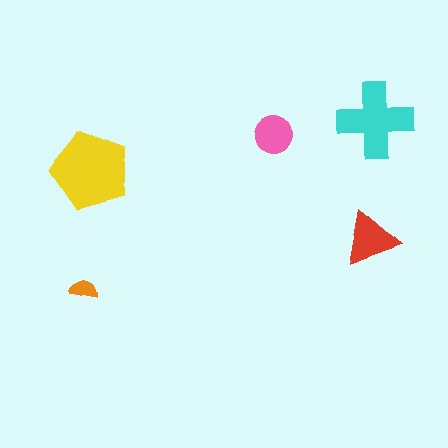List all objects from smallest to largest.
The orange semicircle, the pink circle, the red triangle, the cyan cross, the yellow pentagon.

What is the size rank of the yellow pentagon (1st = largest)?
1st.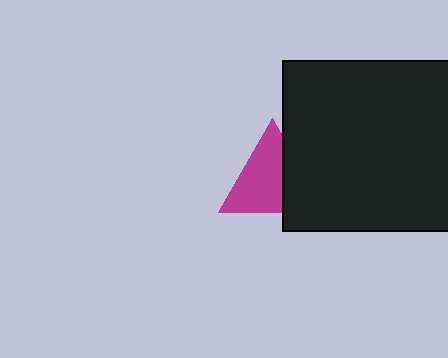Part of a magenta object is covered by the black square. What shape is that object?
It is a triangle.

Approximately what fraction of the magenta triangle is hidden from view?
Roughly 35% of the magenta triangle is hidden behind the black square.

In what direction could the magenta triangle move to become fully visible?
The magenta triangle could move left. That would shift it out from behind the black square entirely.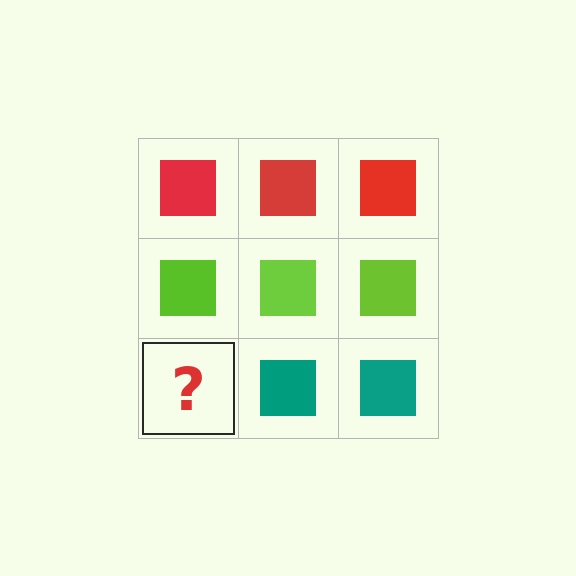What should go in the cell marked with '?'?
The missing cell should contain a teal square.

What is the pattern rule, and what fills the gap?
The rule is that each row has a consistent color. The gap should be filled with a teal square.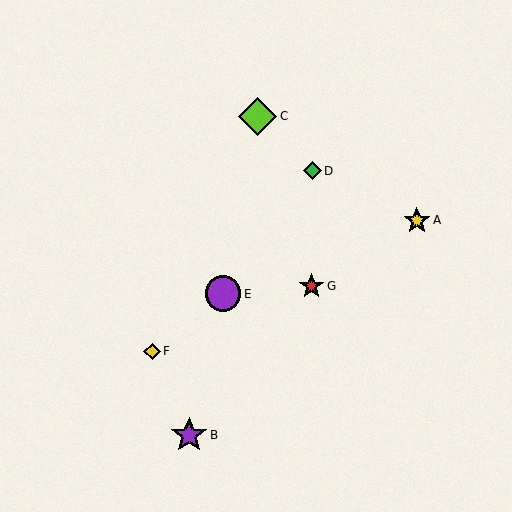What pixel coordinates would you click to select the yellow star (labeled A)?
Click at (417, 220) to select the yellow star A.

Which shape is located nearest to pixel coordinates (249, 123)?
The lime diamond (labeled C) at (258, 116) is nearest to that location.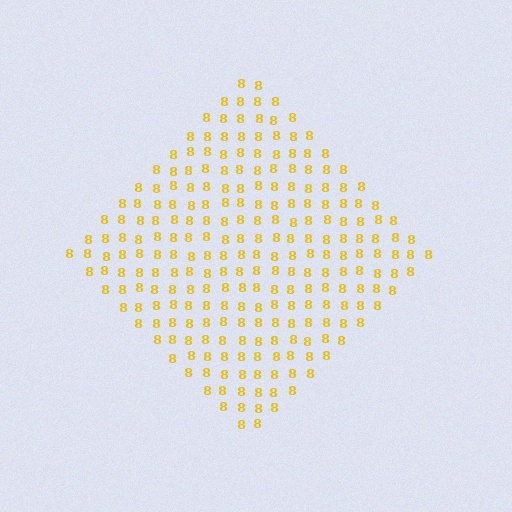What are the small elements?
The small elements are digit 8's.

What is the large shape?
The large shape is a diamond.